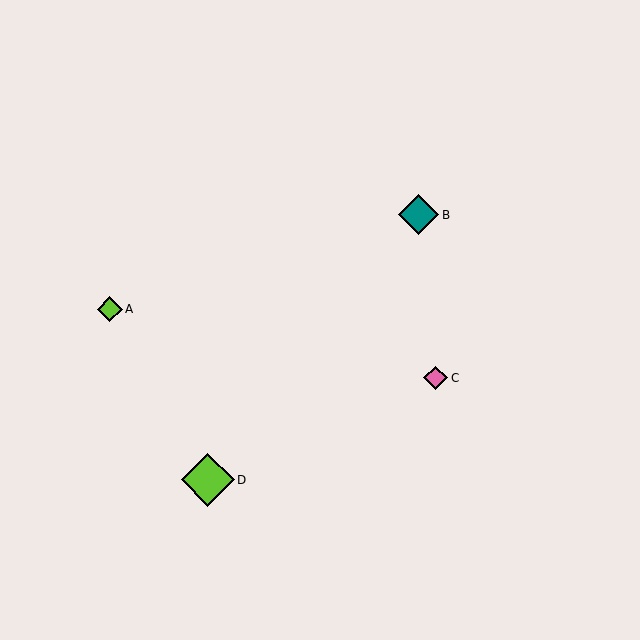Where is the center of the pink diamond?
The center of the pink diamond is at (436, 378).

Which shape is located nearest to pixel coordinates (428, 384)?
The pink diamond (labeled C) at (436, 378) is nearest to that location.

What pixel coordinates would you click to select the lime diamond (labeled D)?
Click at (208, 480) to select the lime diamond D.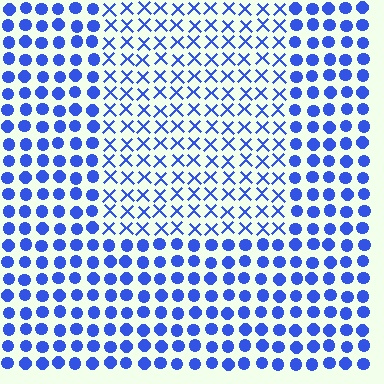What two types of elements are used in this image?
The image uses X marks inside the rectangle region and circles outside it.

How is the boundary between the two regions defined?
The boundary is defined by a change in element shape: X marks inside vs. circles outside. All elements share the same color and spacing.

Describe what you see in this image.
The image is filled with small blue elements arranged in a uniform grid. A rectangle-shaped region contains X marks, while the surrounding area contains circles. The boundary is defined purely by the change in element shape.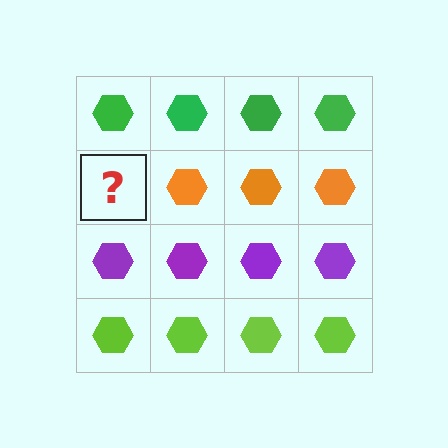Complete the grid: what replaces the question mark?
The question mark should be replaced with an orange hexagon.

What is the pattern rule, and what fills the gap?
The rule is that each row has a consistent color. The gap should be filled with an orange hexagon.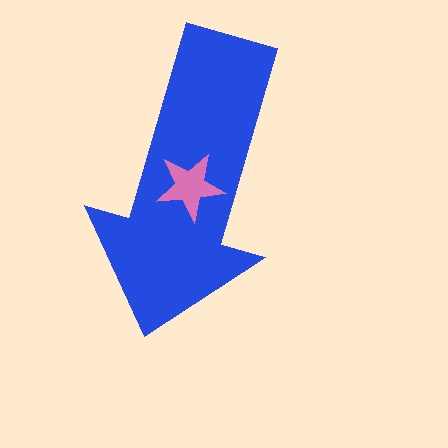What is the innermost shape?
The pink star.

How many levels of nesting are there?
2.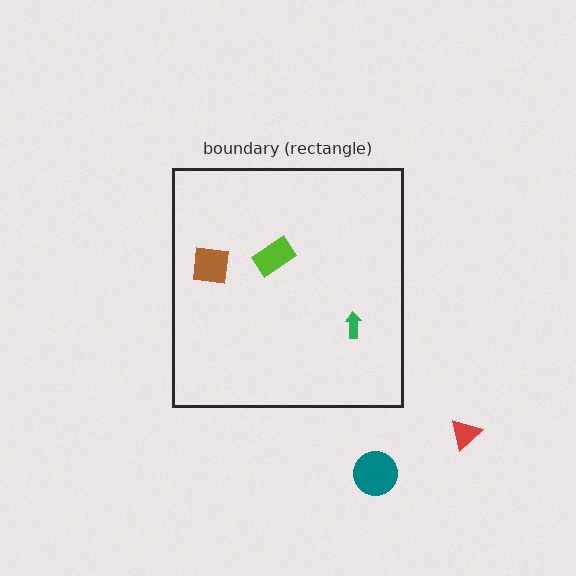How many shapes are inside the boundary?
3 inside, 2 outside.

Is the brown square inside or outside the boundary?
Inside.